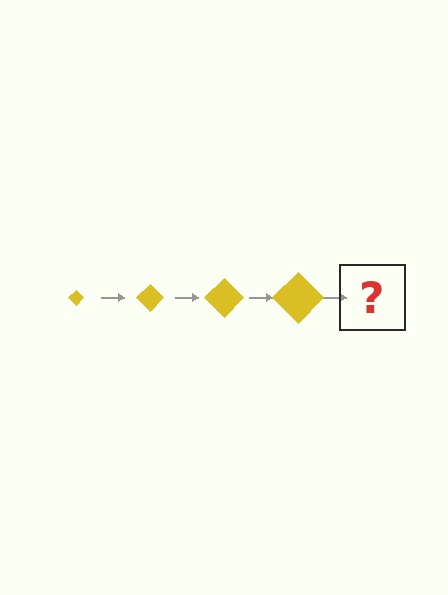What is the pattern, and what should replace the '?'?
The pattern is that the diamond gets progressively larger each step. The '?' should be a yellow diamond, larger than the previous one.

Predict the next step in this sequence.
The next step is a yellow diamond, larger than the previous one.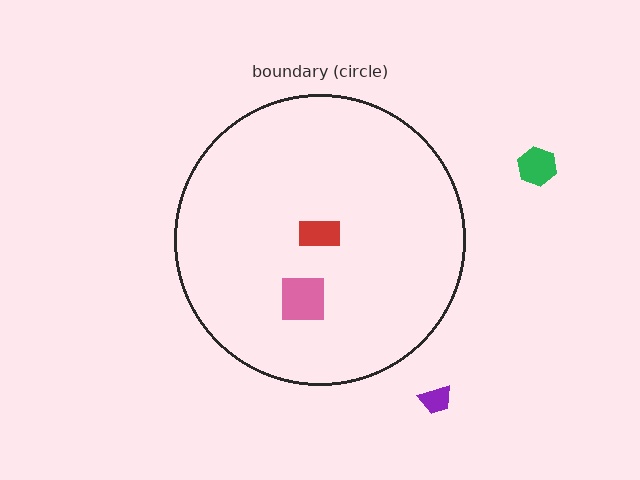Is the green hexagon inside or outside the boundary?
Outside.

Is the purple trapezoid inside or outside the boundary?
Outside.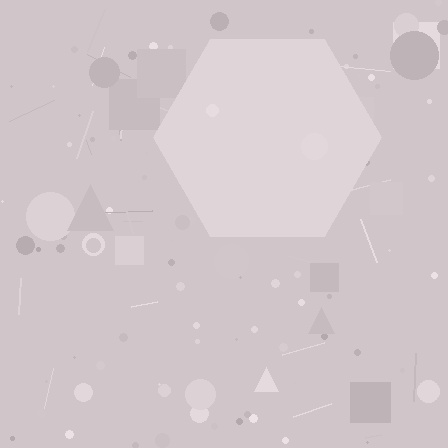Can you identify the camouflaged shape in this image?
The camouflaged shape is a hexagon.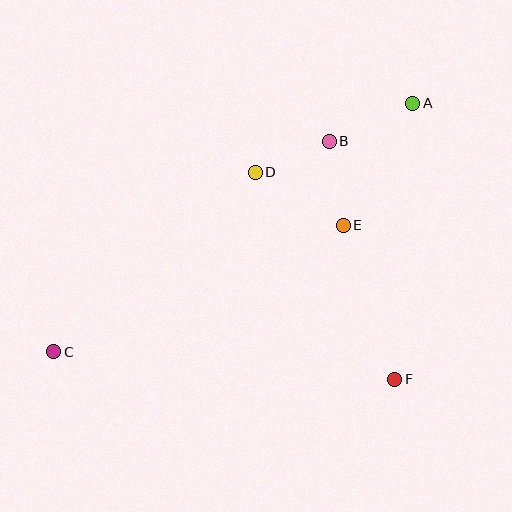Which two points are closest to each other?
Points B and D are closest to each other.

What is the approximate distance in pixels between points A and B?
The distance between A and B is approximately 92 pixels.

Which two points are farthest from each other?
Points A and C are farthest from each other.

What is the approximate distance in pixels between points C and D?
The distance between C and D is approximately 270 pixels.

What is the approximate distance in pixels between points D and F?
The distance between D and F is approximately 250 pixels.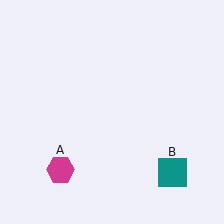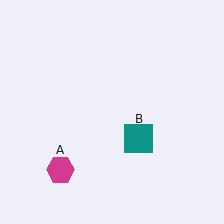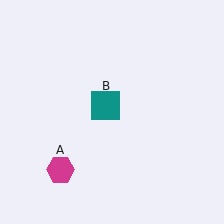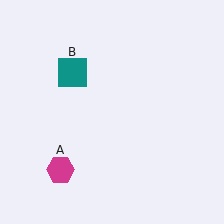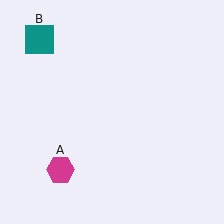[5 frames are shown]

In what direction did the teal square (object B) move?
The teal square (object B) moved up and to the left.